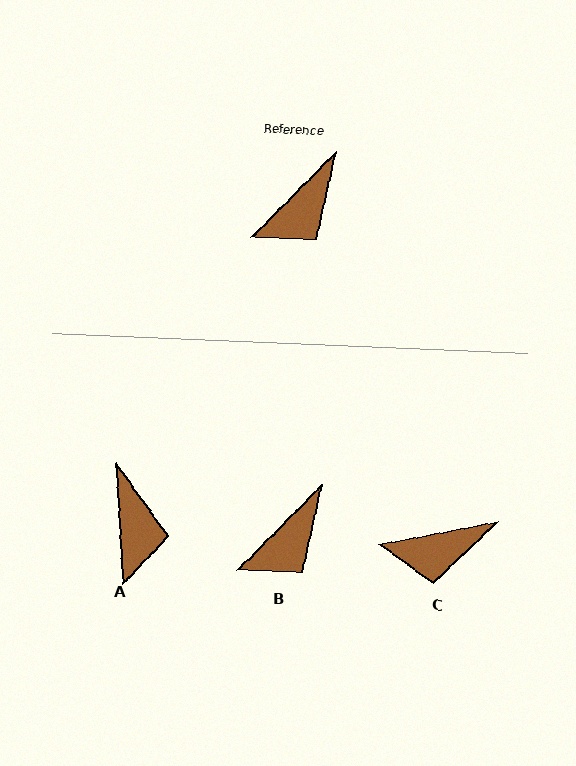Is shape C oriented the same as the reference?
No, it is off by about 35 degrees.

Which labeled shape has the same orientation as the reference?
B.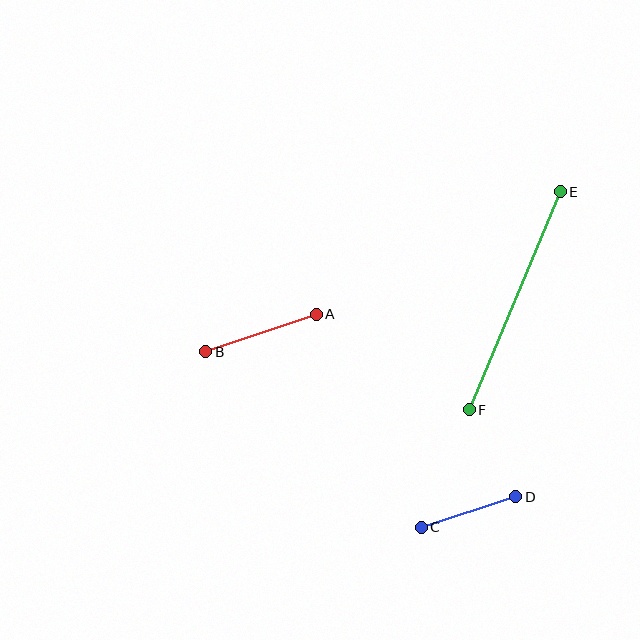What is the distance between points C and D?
The distance is approximately 99 pixels.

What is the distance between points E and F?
The distance is approximately 237 pixels.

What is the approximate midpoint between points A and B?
The midpoint is at approximately (261, 333) pixels.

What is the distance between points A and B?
The distance is approximately 117 pixels.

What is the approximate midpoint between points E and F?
The midpoint is at approximately (515, 301) pixels.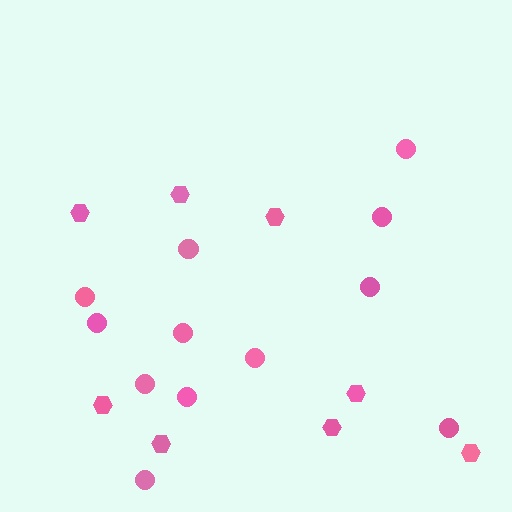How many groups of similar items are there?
There are 2 groups: one group of hexagons (8) and one group of circles (12).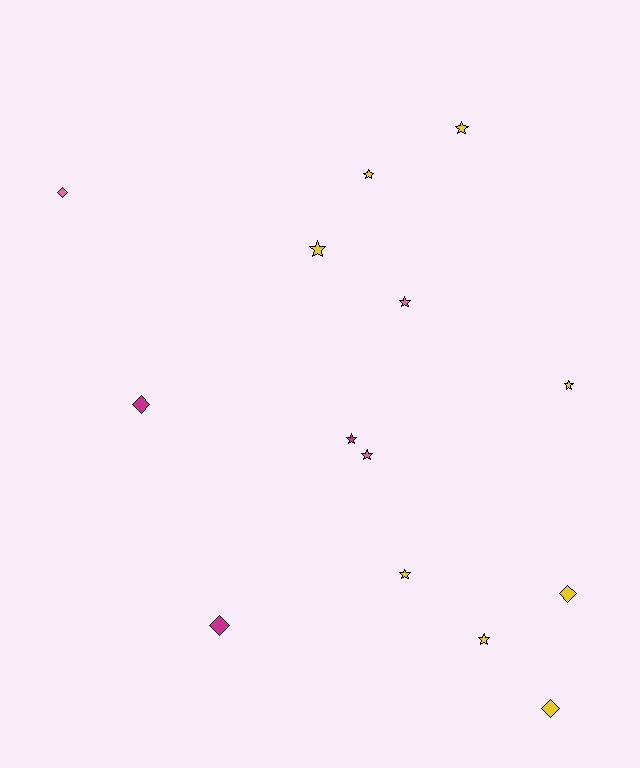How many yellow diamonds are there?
There are 2 yellow diamonds.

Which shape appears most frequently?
Star, with 9 objects.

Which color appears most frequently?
Yellow, with 8 objects.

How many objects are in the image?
There are 14 objects.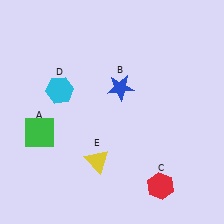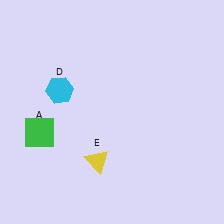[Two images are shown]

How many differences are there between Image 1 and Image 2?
There are 2 differences between the two images.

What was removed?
The blue star (B), the red hexagon (C) were removed in Image 2.